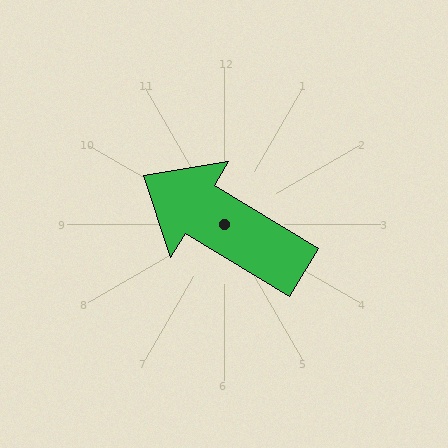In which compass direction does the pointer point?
Northwest.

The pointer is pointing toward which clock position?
Roughly 10 o'clock.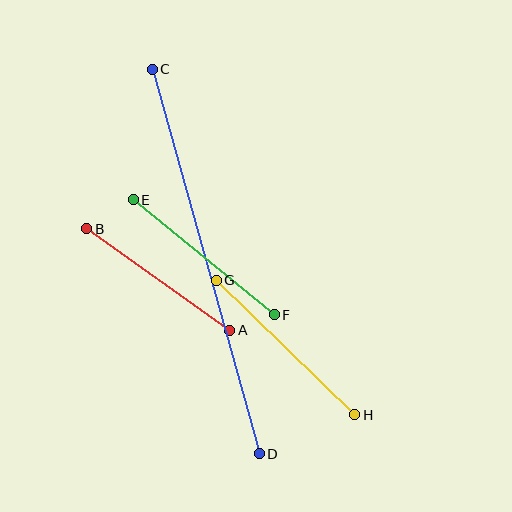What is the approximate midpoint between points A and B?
The midpoint is at approximately (158, 280) pixels.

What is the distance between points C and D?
The distance is approximately 399 pixels.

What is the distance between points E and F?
The distance is approximately 182 pixels.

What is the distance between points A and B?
The distance is approximately 176 pixels.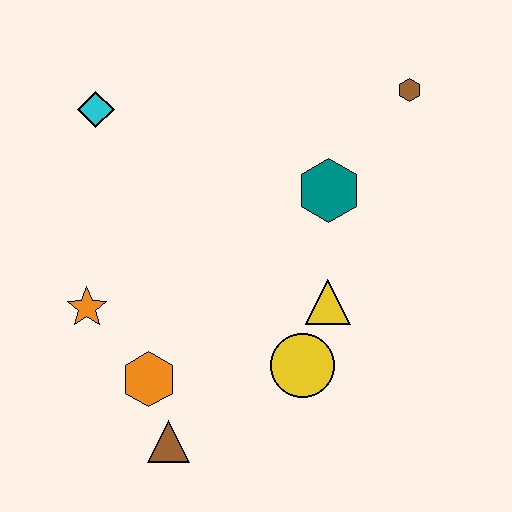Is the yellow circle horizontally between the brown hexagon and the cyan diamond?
Yes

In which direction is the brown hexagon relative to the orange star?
The brown hexagon is to the right of the orange star.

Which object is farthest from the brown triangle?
The brown hexagon is farthest from the brown triangle.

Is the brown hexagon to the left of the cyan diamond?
No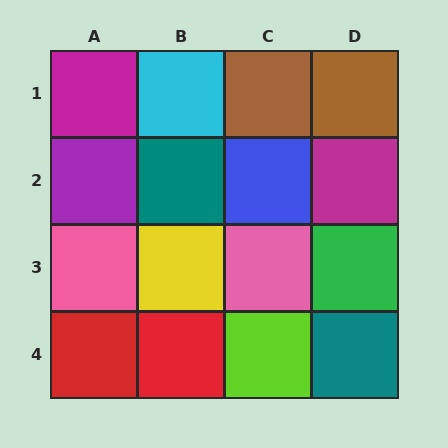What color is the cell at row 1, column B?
Cyan.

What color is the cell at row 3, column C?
Pink.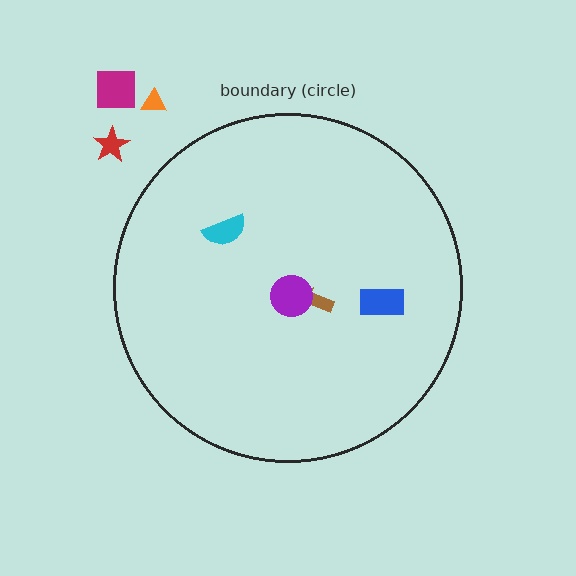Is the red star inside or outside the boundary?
Outside.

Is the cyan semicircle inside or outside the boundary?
Inside.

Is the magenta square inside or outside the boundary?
Outside.